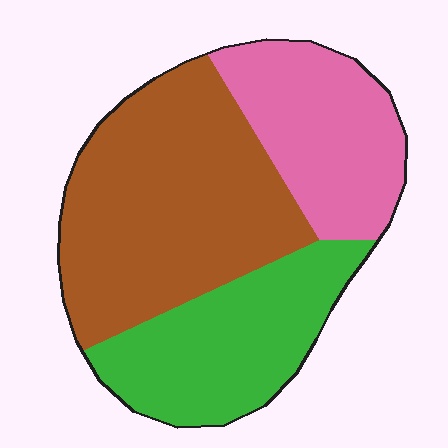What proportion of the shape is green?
Green takes up about one quarter (1/4) of the shape.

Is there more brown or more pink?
Brown.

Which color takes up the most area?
Brown, at roughly 45%.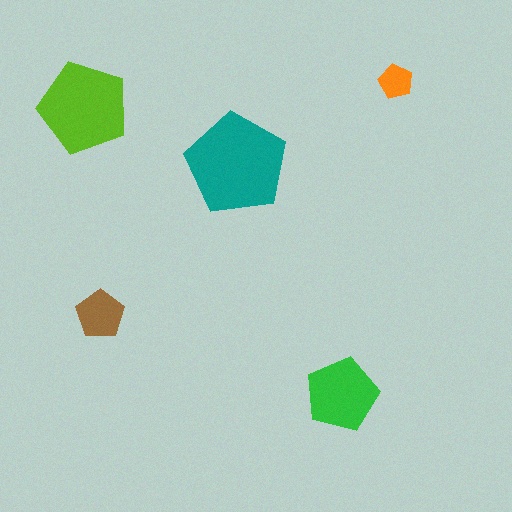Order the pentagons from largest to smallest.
the teal one, the lime one, the green one, the brown one, the orange one.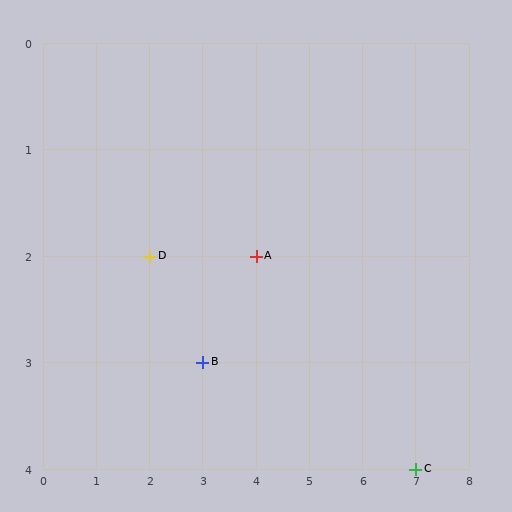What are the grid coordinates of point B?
Point B is at grid coordinates (3, 3).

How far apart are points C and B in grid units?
Points C and B are 4 columns and 1 row apart (about 4.1 grid units diagonally).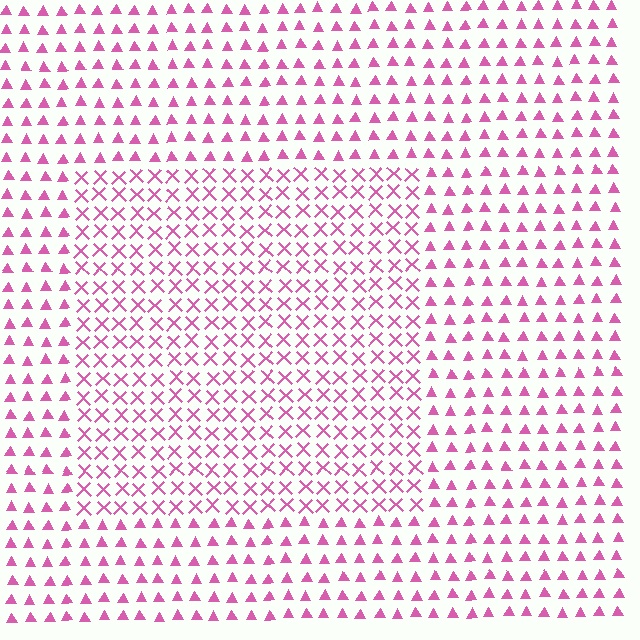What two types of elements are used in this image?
The image uses X marks inside the rectangle region and triangles outside it.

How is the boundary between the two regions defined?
The boundary is defined by a change in element shape: X marks inside vs. triangles outside. All elements share the same color and spacing.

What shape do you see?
I see a rectangle.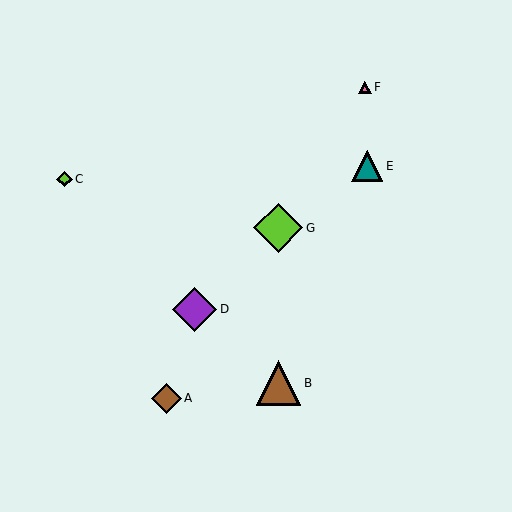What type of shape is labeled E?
Shape E is a teal triangle.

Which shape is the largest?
The lime diamond (labeled G) is the largest.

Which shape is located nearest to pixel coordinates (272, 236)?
The lime diamond (labeled G) at (278, 228) is nearest to that location.